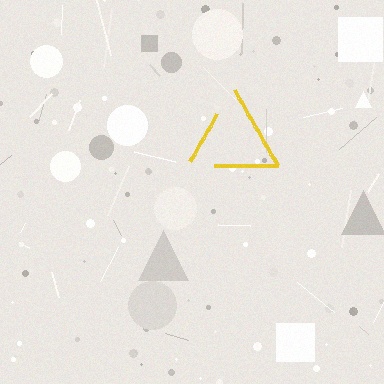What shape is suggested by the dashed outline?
The dashed outline suggests a triangle.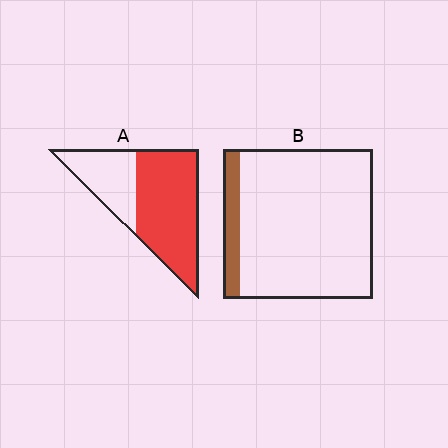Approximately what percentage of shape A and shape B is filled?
A is approximately 65% and B is approximately 10%.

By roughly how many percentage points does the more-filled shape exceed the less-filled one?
By roughly 55 percentage points (A over B).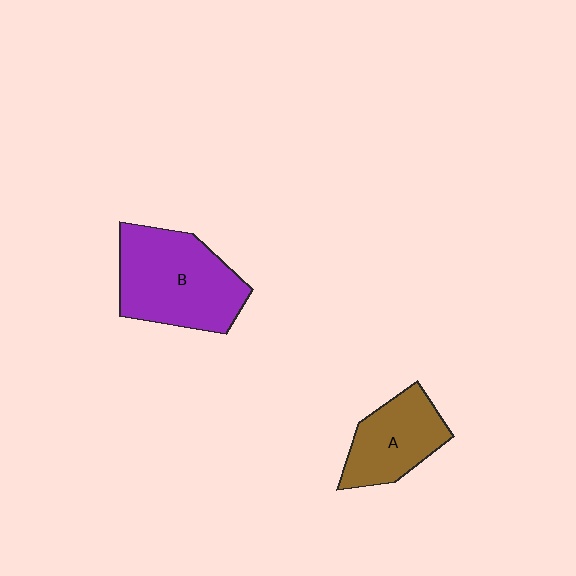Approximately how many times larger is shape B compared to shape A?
Approximately 1.5 times.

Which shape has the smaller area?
Shape A (brown).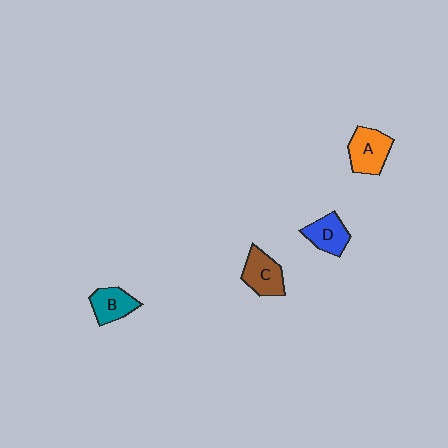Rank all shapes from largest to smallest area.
From largest to smallest: A (orange), C (brown), D (blue), B (teal).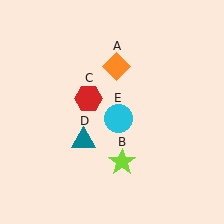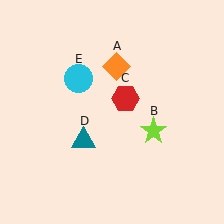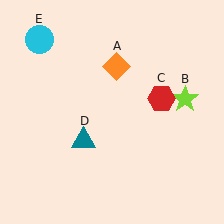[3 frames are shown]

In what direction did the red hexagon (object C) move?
The red hexagon (object C) moved right.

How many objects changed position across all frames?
3 objects changed position: lime star (object B), red hexagon (object C), cyan circle (object E).